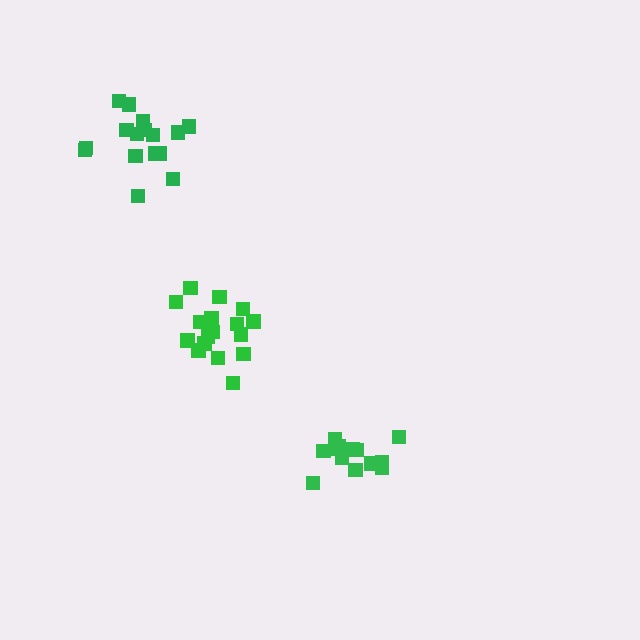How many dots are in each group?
Group 1: 16 dots, Group 2: 13 dots, Group 3: 17 dots (46 total).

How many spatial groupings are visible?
There are 3 spatial groupings.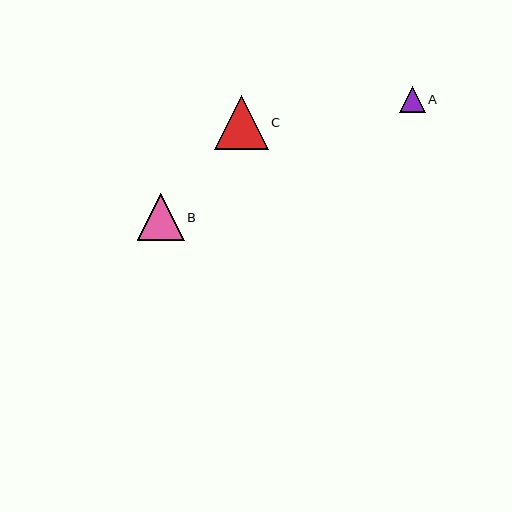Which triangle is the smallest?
Triangle A is the smallest with a size of approximately 26 pixels.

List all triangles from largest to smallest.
From largest to smallest: C, B, A.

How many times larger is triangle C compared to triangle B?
Triangle C is approximately 1.1 times the size of triangle B.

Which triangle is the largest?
Triangle C is the largest with a size of approximately 53 pixels.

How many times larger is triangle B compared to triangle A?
Triangle B is approximately 1.8 times the size of triangle A.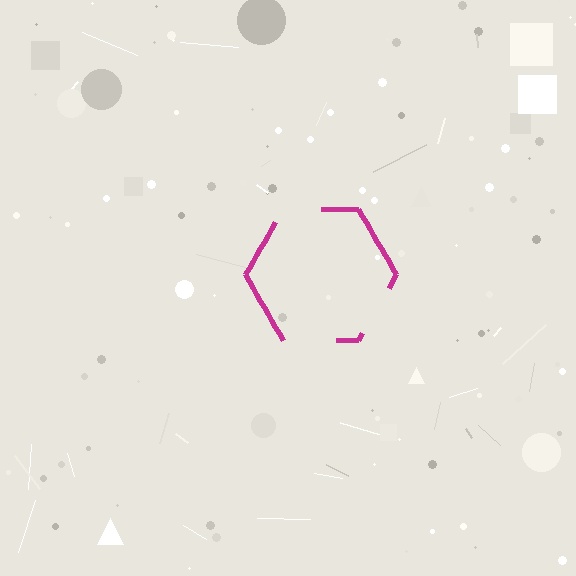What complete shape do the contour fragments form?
The contour fragments form a hexagon.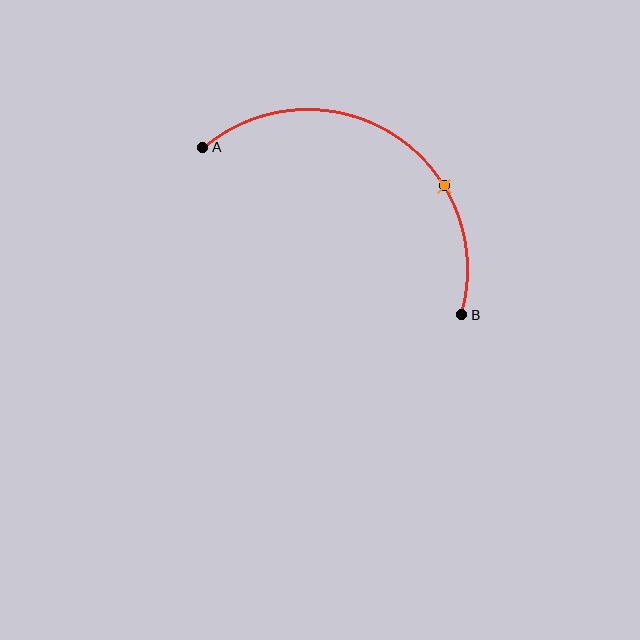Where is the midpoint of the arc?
The arc midpoint is the point on the curve farthest from the straight line joining A and B. It sits above that line.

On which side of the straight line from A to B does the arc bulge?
The arc bulges above the straight line connecting A and B.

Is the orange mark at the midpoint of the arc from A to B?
No. The orange mark lies on the arc but is closer to endpoint B. The arc midpoint would be at the point on the curve equidistant along the arc from both A and B.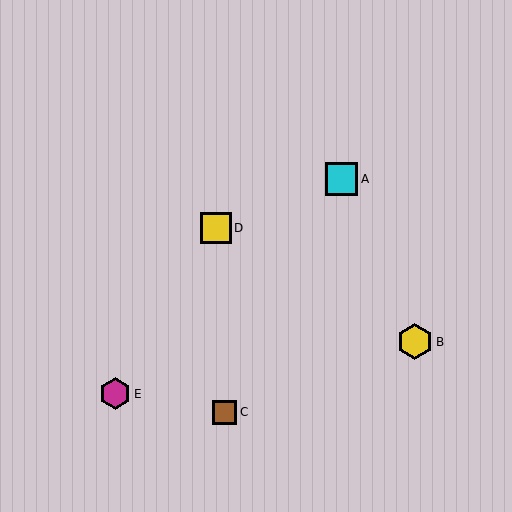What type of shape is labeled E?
Shape E is a magenta hexagon.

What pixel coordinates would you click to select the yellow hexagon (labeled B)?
Click at (415, 342) to select the yellow hexagon B.